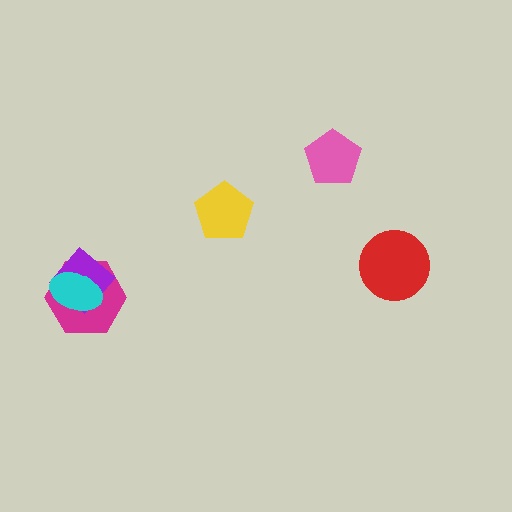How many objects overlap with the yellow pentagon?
0 objects overlap with the yellow pentagon.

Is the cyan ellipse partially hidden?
No, no other shape covers it.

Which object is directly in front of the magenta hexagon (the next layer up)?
The purple diamond is directly in front of the magenta hexagon.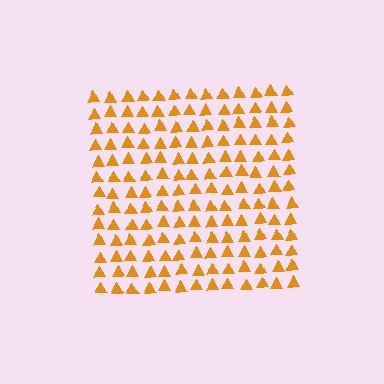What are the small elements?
The small elements are triangles.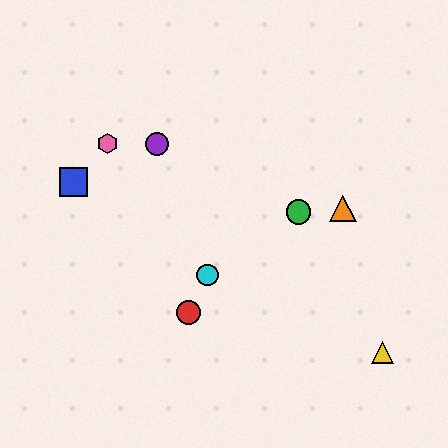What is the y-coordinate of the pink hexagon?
The pink hexagon is at y≈144.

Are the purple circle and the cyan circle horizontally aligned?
No, the purple circle is at y≈144 and the cyan circle is at y≈275.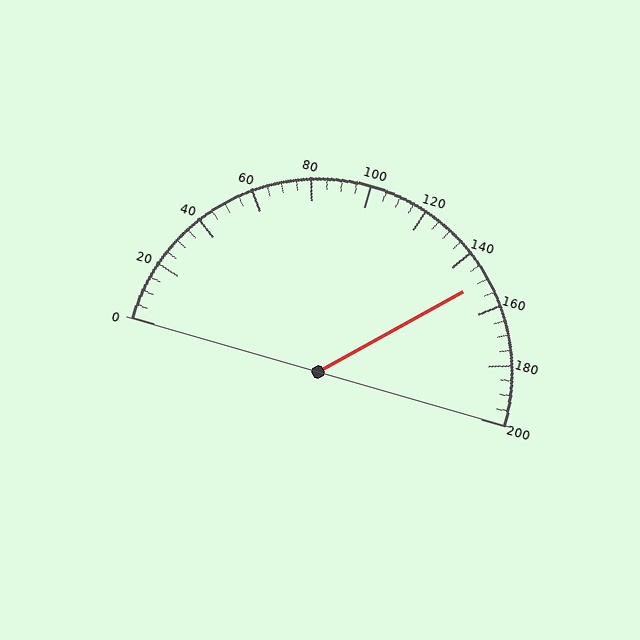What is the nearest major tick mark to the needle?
The nearest major tick mark is 160.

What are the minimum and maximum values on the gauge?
The gauge ranges from 0 to 200.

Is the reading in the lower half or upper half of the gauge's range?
The reading is in the upper half of the range (0 to 200).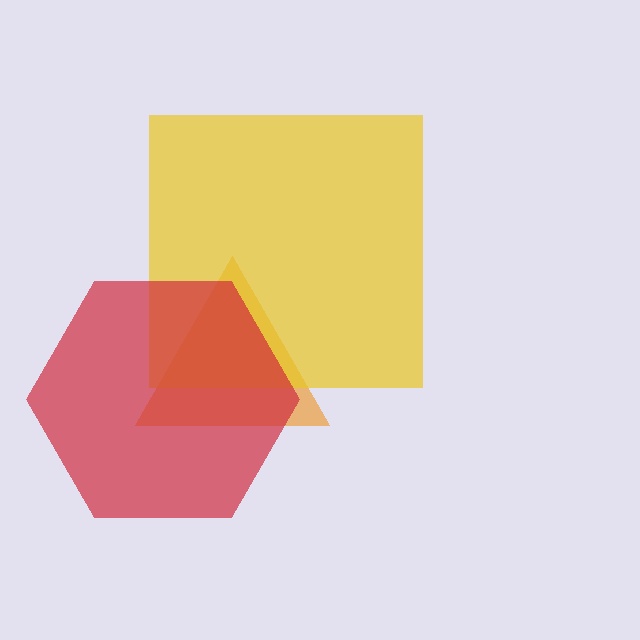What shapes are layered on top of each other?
The layered shapes are: an orange triangle, a yellow square, a red hexagon.